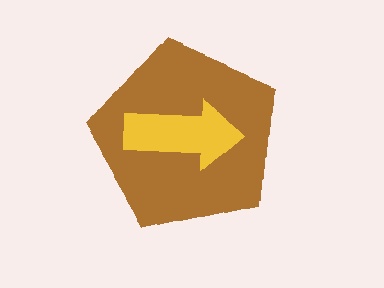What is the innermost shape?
The yellow arrow.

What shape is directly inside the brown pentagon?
The yellow arrow.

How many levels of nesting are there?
2.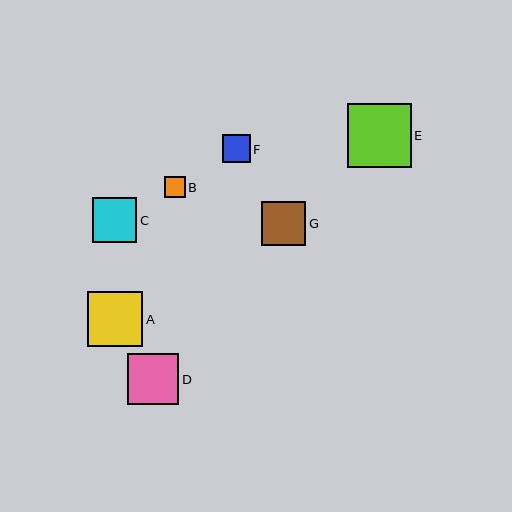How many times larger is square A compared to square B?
Square A is approximately 2.6 times the size of square B.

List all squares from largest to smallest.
From largest to smallest: E, A, D, C, G, F, B.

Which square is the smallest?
Square B is the smallest with a size of approximately 21 pixels.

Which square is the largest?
Square E is the largest with a size of approximately 64 pixels.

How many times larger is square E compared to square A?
Square E is approximately 1.2 times the size of square A.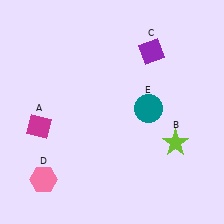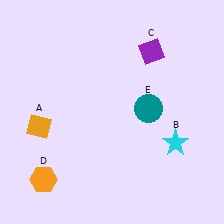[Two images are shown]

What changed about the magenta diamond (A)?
In Image 1, A is magenta. In Image 2, it changed to orange.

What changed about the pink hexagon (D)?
In Image 1, D is pink. In Image 2, it changed to orange.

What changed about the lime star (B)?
In Image 1, B is lime. In Image 2, it changed to cyan.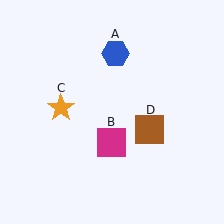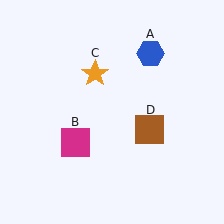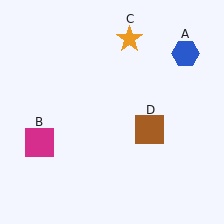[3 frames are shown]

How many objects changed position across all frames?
3 objects changed position: blue hexagon (object A), magenta square (object B), orange star (object C).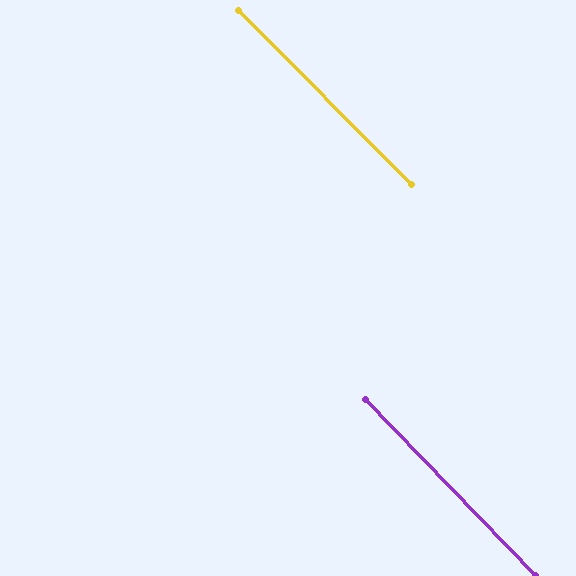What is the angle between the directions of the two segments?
Approximately 1 degree.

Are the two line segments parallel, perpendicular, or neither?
Parallel — their directions differ by only 0.9°.